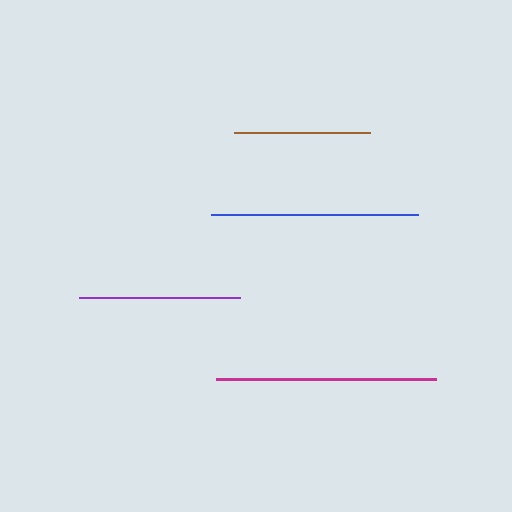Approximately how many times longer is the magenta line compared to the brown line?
The magenta line is approximately 1.6 times the length of the brown line.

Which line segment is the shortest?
The brown line is the shortest at approximately 136 pixels.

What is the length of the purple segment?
The purple segment is approximately 161 pixels long.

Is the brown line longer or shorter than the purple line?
The purple line is longer than the brown line.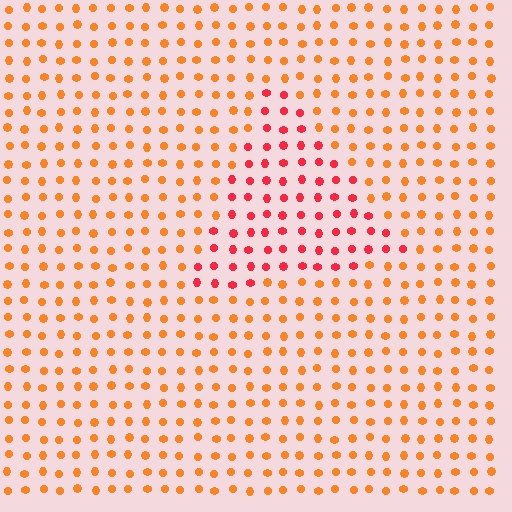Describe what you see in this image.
The image is filled with small orange elements in a uniform arrangement. A triangle-shaped region is visible where the elements are tinted to a slightly different hue, forming a subtle color boundary.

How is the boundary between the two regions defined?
The boundary is defined purely by a slight shift in hue (about 35 degrees). Spacing, size, and orientation are identical on both sides.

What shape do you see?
I see a triangle.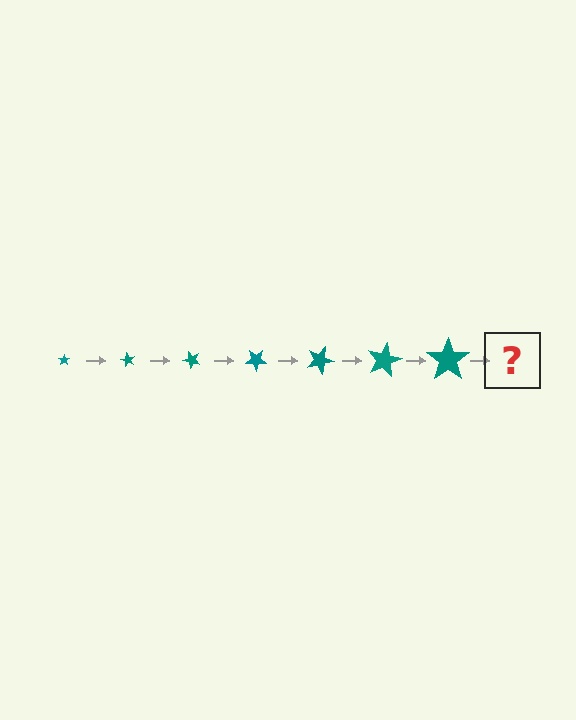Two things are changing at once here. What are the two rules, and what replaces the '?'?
The two rules are that the star grows larger each step and it rotates 60 degrees each step. The '?' should be a star, larger than the previous one and rotated 420 degrees from the start.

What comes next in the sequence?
The next element should be a star, larger than the previous one and rotated 420 degrees from the start.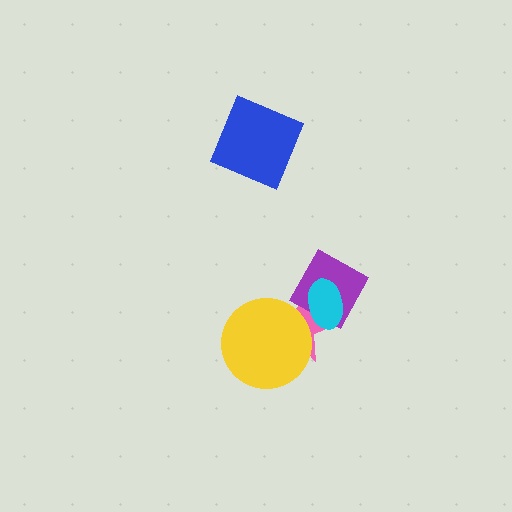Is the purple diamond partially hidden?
Yes, it is partially covered by another shape.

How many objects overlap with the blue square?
0 objects overlap with the blue square.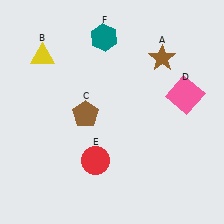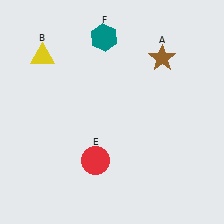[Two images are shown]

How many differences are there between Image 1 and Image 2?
There are 2 differences between the two images.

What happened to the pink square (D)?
The pink square (D) was removed in Image 2. It was in the top-right area of Image 1.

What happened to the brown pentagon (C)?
The brown pentagon (C) was removed in Image 2. It was in the bottom-left area of Image 1.